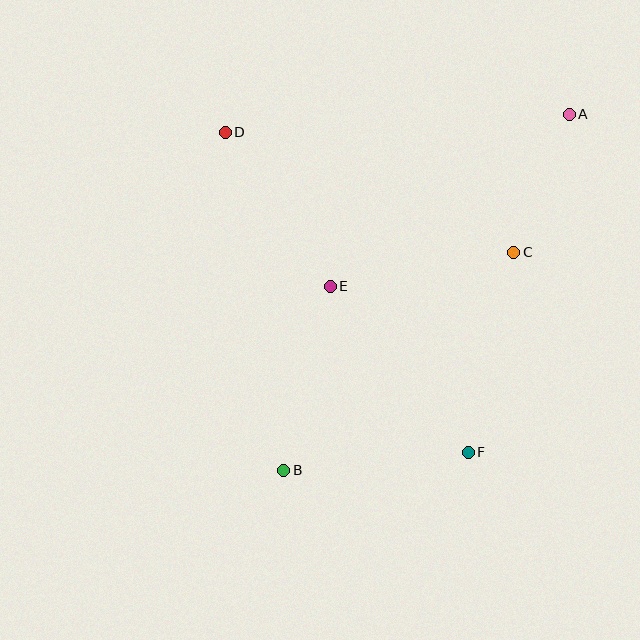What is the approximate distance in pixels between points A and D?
The distance between A and D is approximately 344 pixels.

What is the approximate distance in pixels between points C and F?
The distance between C and F is approximately 205 pixels.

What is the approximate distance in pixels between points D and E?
The distance between D and E is approximately 187 pixels.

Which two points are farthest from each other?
Points A and B are farthest from each other.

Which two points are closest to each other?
Points A and C are closest to each other.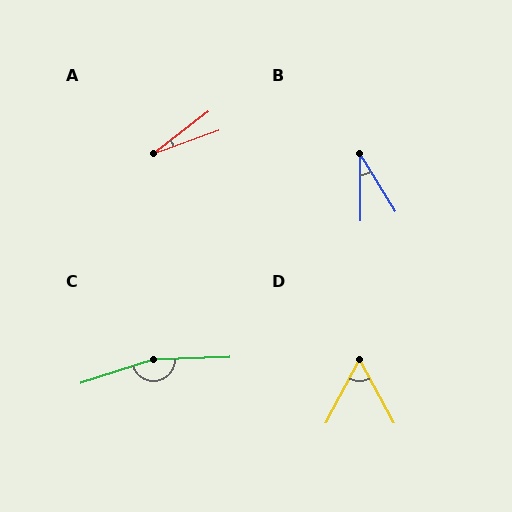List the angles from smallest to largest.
A (17°), B (31°), D (56°), C (164°).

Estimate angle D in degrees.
Approximately 56 degrees.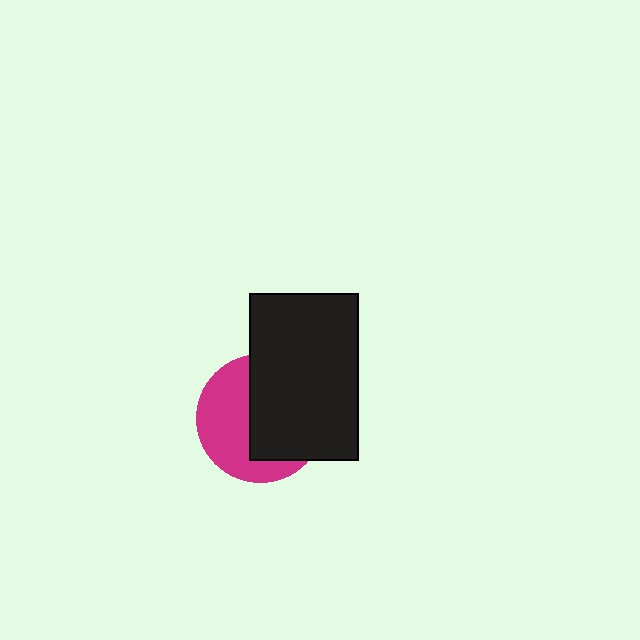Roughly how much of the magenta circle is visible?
About half of it is visible (roughly 46%).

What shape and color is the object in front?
The object in front is a black rectangle.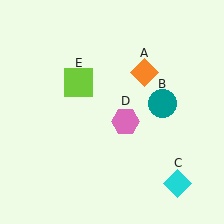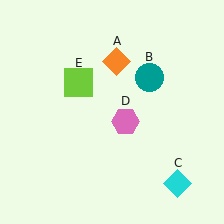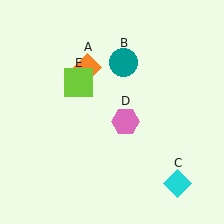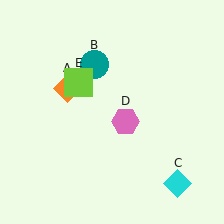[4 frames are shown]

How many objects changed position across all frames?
2 objects changed position: orange diamond (object A), teal circle (object B).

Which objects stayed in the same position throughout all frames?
Cyan diamond (object C) and pink hexagon (object D) and lime square (object E) remained stationary.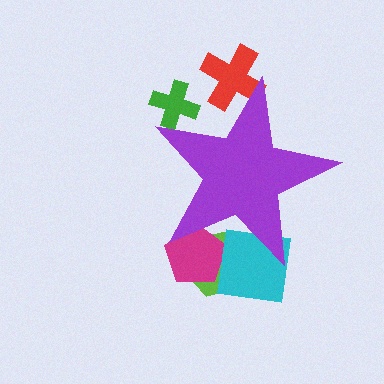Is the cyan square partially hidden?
Yes, the cyan square is partially hidden behind the purple star.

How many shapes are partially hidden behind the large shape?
5 shapes are partially hidden.